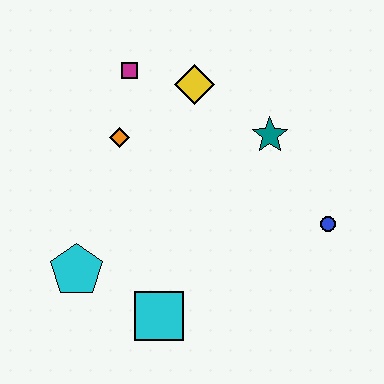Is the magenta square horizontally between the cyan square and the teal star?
No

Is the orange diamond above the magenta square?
No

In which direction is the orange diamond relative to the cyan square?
The orange diamond is above the cyan square.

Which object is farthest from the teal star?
The cyan pentagon is farthest from the teal star.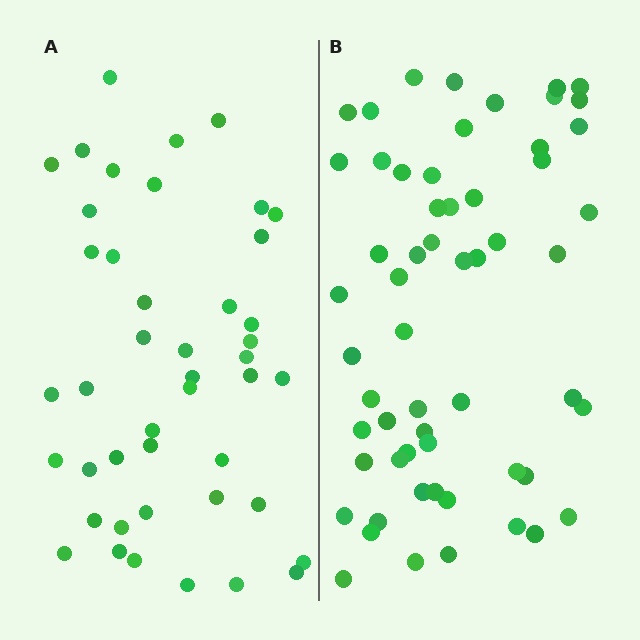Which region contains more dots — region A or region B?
Region B (the right region) has more dots.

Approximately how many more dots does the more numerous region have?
Region B has approximately 15 more dots than region A.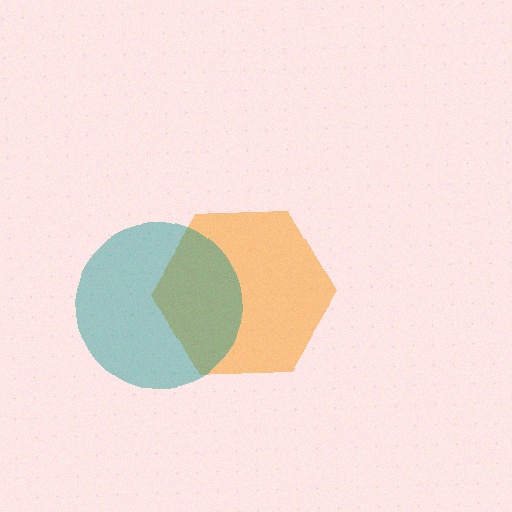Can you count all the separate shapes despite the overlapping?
Yes, there are 2 separate shapes.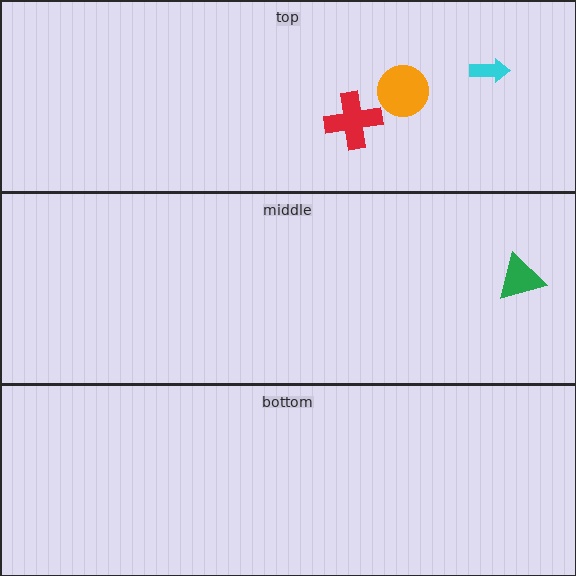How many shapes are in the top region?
3.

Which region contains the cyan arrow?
The top region.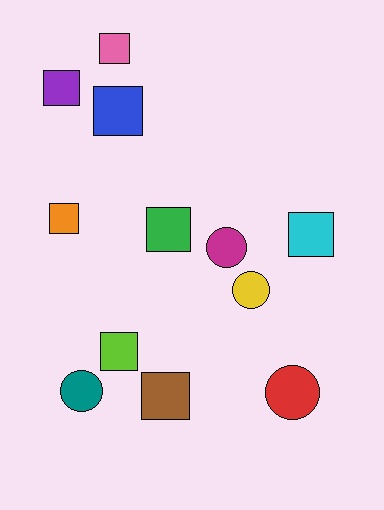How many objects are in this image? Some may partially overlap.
There are 12 objects.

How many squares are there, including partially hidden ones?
There are 8 squares.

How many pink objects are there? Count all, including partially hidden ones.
There is 1 pink object.